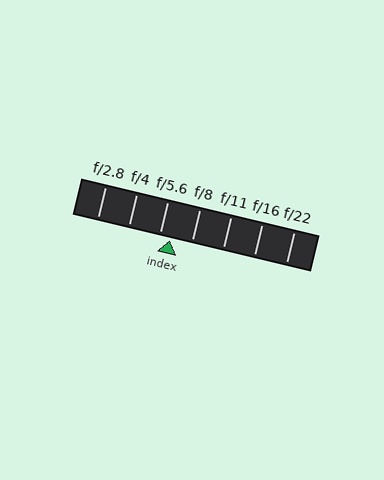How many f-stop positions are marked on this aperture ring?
There are 7 f-stop positions marked.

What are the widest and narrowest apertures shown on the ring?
The widest aperture shown is f/2.8 and the narrowest is f/22.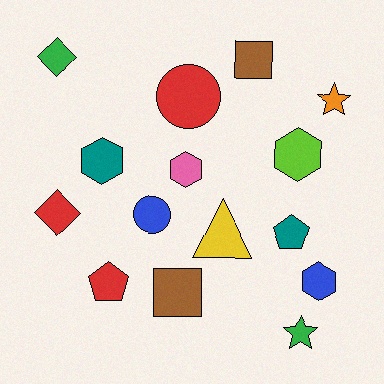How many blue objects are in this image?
There are 2 blue objects.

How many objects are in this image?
There are 15 objects.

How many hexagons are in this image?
There are 4 hexagons.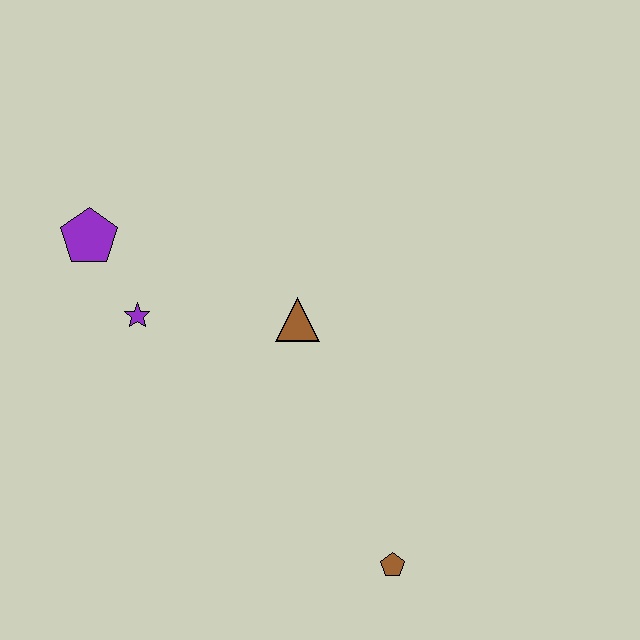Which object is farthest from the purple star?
The brown pentagon is farthest from the purple star.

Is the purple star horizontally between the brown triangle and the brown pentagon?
No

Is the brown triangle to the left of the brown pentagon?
Yes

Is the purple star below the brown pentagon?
No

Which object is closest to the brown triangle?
The purple star is closest to the brown triangle.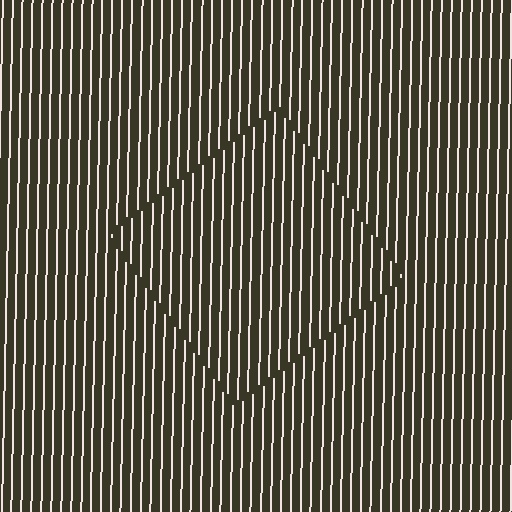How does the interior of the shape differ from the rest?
The interior of the shape contains the same grating, shifted by half a period — the contour is defined by the phase discontinuity where line-ends from the inner and outer gratings abut.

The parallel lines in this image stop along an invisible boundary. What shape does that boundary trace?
An illusory square. The interior of the shape contains the same grating, shifted by half a period — the contour is defined by the phase discontinuity where line-ends from the inner and outer gratings abut.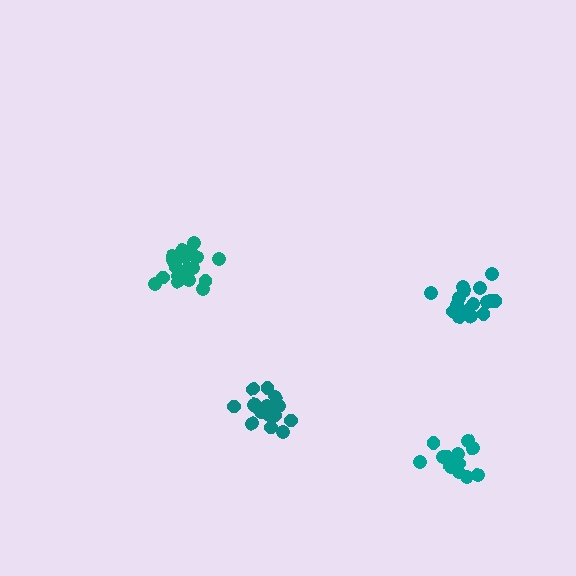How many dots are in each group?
Group 1: 16 dots, Group 2: 15 dots, Group 3: 16 dots, Group 4: 20 dots (67 total).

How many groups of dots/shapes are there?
There are 4 groups.